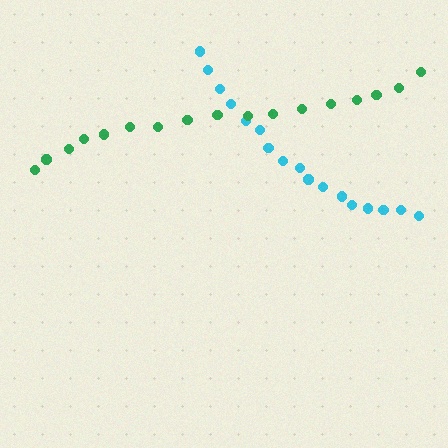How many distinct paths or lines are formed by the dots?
There are 2 distinct paths.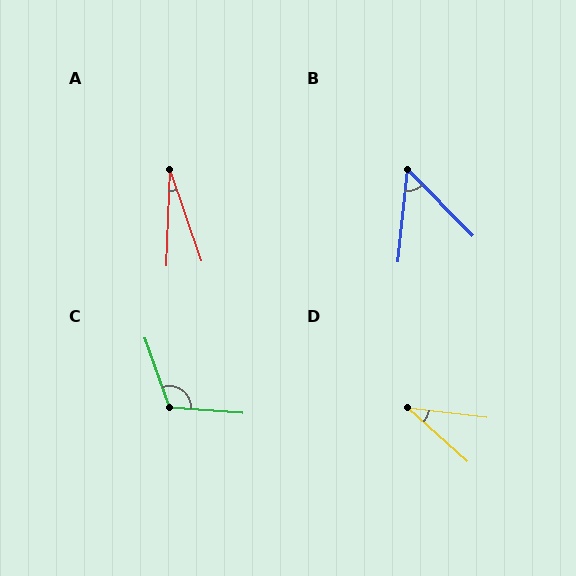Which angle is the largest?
C, at approximately 113 degrees.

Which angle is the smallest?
A, at approximately 21 degrees.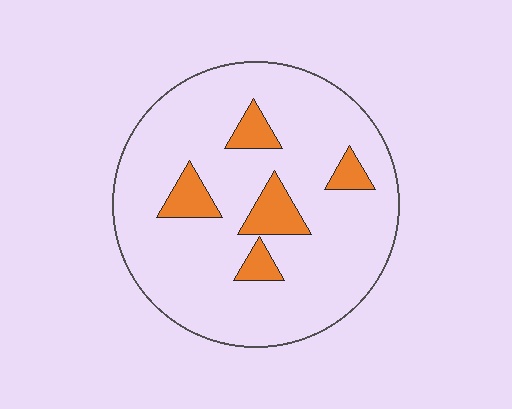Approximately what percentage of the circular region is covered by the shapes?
Approximately 15%.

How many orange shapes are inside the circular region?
5.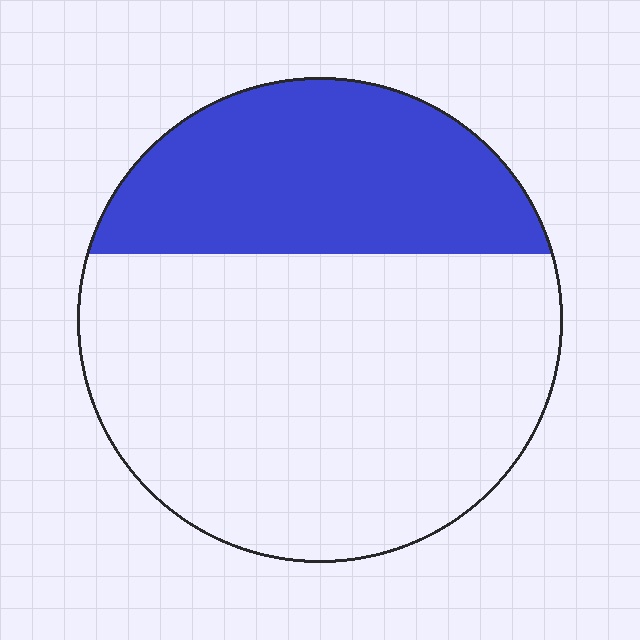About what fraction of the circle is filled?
About one third (1/3).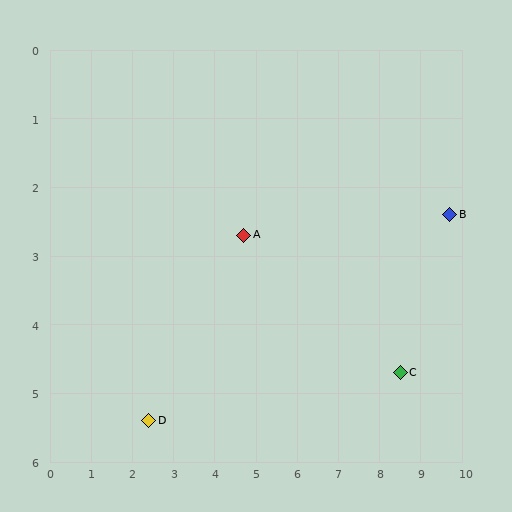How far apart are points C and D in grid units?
Points C and D are about 6.1 grid units apart.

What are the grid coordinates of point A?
Point A is at approximately (4.7, 2.7).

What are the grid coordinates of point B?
Point B is at approximately (9.7, 2.4).